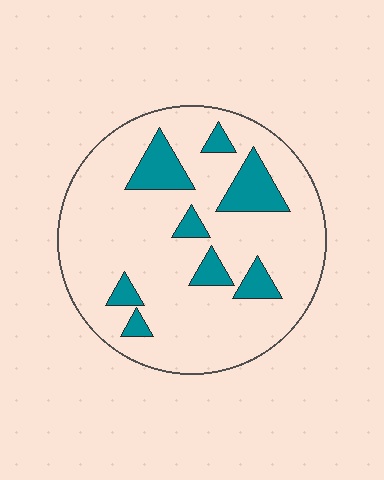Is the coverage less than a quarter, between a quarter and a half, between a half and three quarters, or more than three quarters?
Less than a quarter.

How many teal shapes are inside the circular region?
8.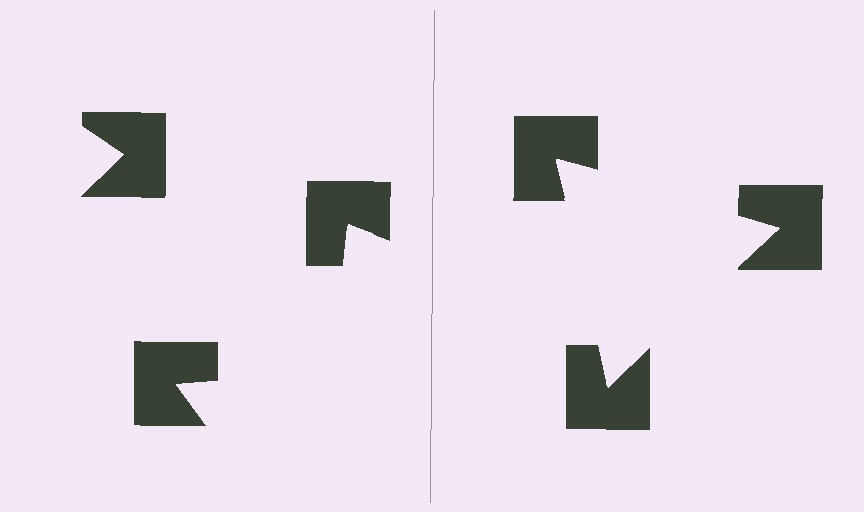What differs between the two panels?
The notched squares are positioned identically on both sides; only the wedge orientations differ. On the right they align to a triangle; on the left they are misaligned.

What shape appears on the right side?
An illusory triangle.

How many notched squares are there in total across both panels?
6 — 3 on each side.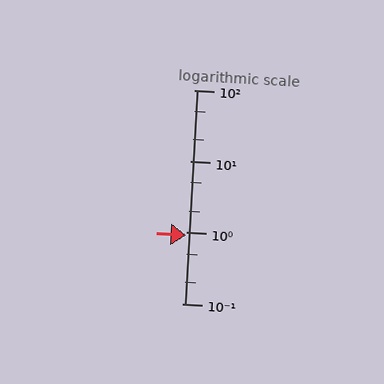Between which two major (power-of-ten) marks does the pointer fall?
The pointer is between 0.1 and 1.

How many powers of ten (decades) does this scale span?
The scale spans 3 decades, from 0.1 to 100.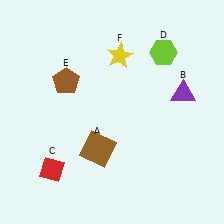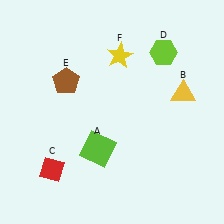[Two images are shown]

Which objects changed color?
A changed from brown to lime. B changed from purple to yellow.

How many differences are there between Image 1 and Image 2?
There are 2 differences between the two images.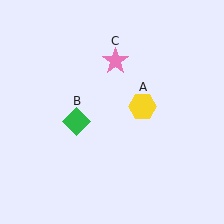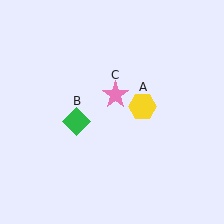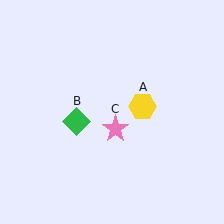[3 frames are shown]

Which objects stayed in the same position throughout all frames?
Yellow hexagon (object A) and green diamond (object B) remained stationary.